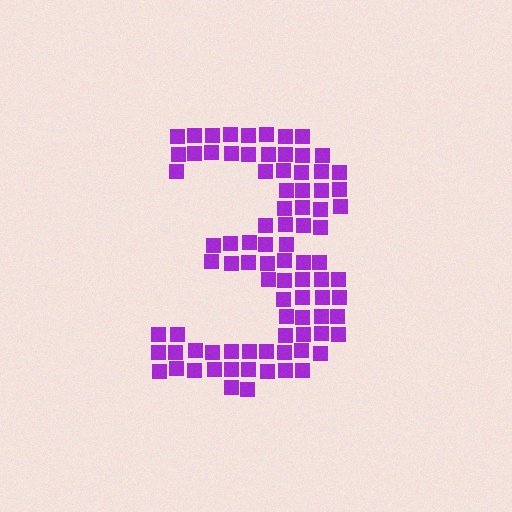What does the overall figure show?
The overall figure shows the digit 3.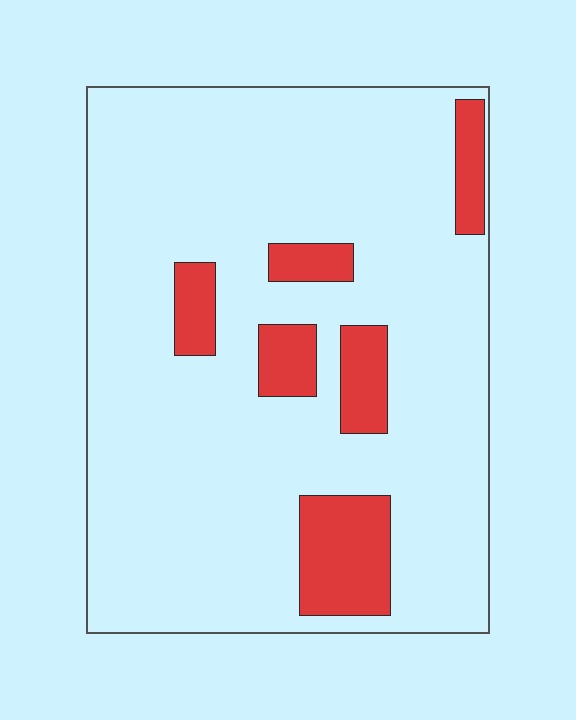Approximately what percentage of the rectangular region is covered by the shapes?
Approximately 15%.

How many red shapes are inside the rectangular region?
6.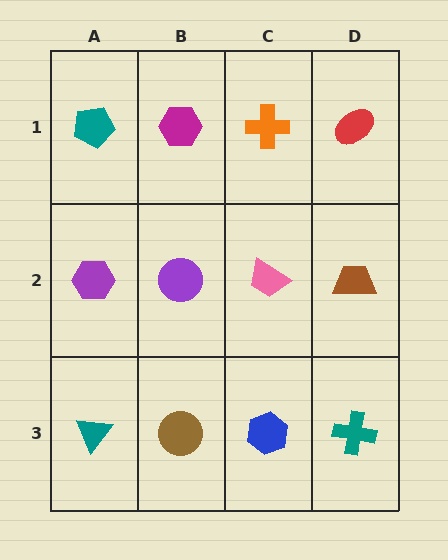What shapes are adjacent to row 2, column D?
A red ellipse (row 1, column D), a teal cross (row 3, column D), a pink trapezoid (row 2, column C).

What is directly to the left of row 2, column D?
A pink trapezoid.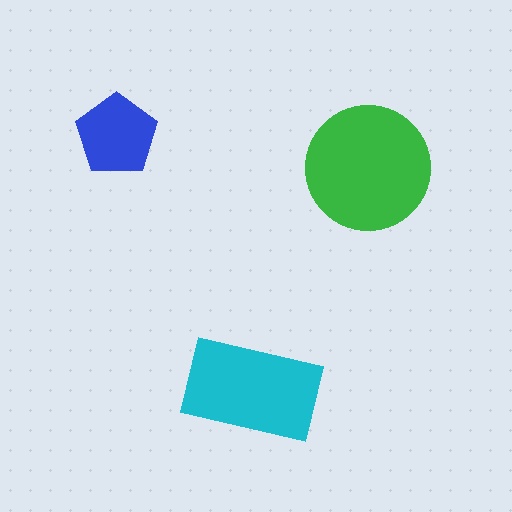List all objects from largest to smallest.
The green circle, the cyan rectangle, the blue pentagon.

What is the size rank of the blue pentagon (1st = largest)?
3rd.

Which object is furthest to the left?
The blue pentagon is leftmost.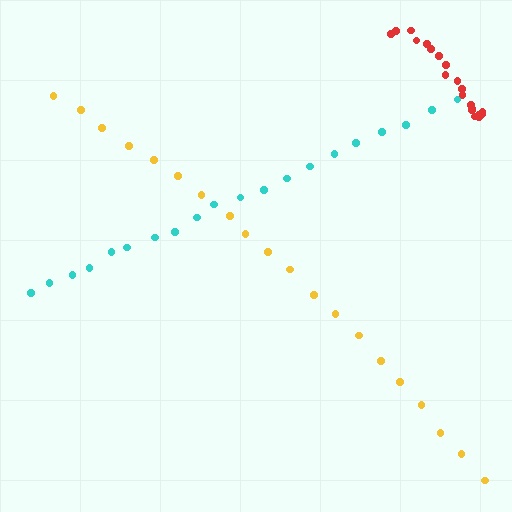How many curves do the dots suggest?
There are 3 distinct paths.